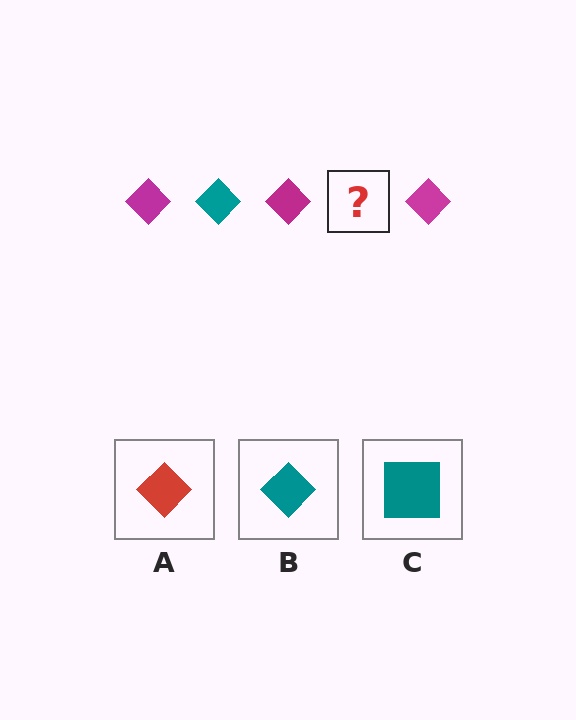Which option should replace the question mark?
Option B.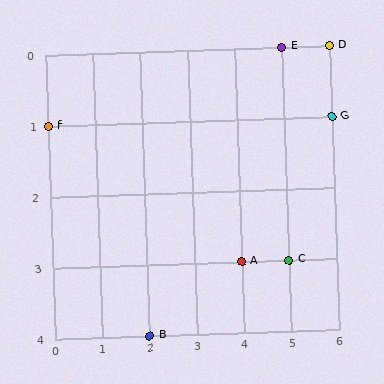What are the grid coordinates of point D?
Point D is at grid coordinates (6, 0).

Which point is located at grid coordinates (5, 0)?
Point E is at (5, 0).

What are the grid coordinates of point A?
Point A is at grid coordinates (4, 3).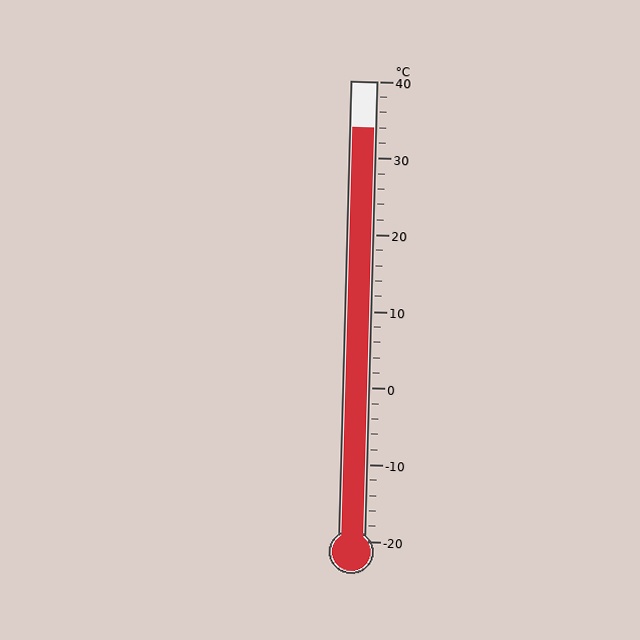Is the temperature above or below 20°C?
The temperature is above 20°C.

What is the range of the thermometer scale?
The thermometer scale ranges from -20°C to 40°C.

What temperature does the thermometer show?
The thermometer shows approximately 34°C.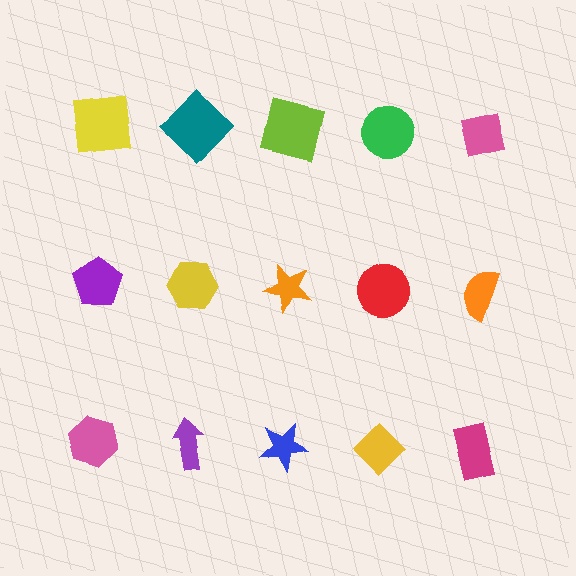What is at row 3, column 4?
A yellow diamond.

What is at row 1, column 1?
A yellow square.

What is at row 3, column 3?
A blue star.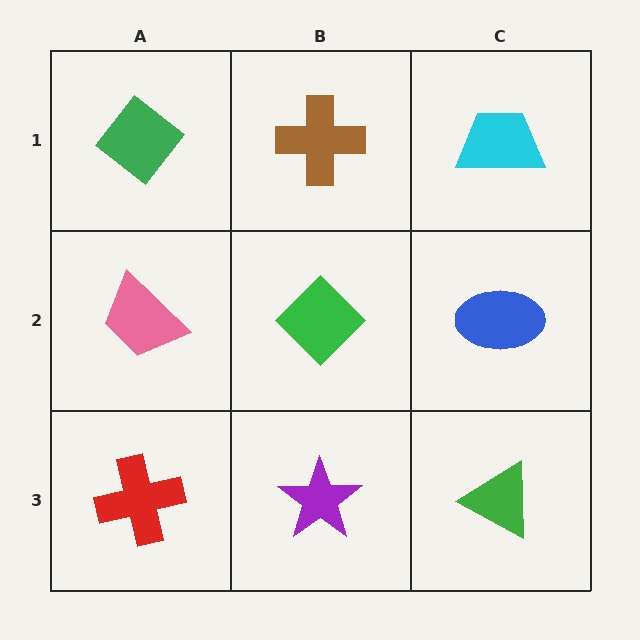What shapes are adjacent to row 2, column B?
A brown cross (row 1, column B), a purple star (row 3, column B), a pink trapezoid (row 2, column A), a blue ellipse (row 2, column C).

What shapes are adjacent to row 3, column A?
A pink trapezoid (row 2, column A), a purple star (row 3, column B).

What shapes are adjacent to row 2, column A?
A green diamond (row 1, column A), a red cross (row 3, column A), a green diamond (row 2, column B).